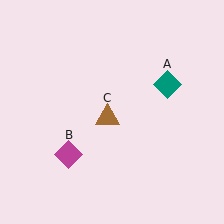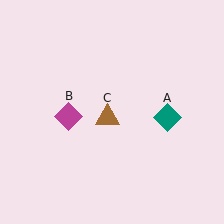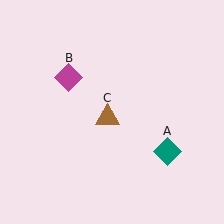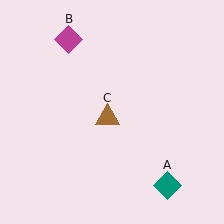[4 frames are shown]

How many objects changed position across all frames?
2 objects changed position: teal diamond (object A), magenta diamond (object B).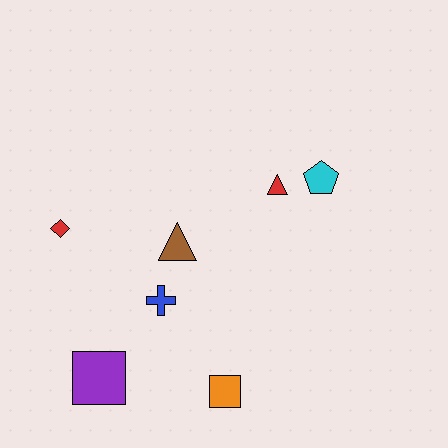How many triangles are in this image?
There are 2 triangles.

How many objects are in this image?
There are 7 objects.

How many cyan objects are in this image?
There is 1 cyan object.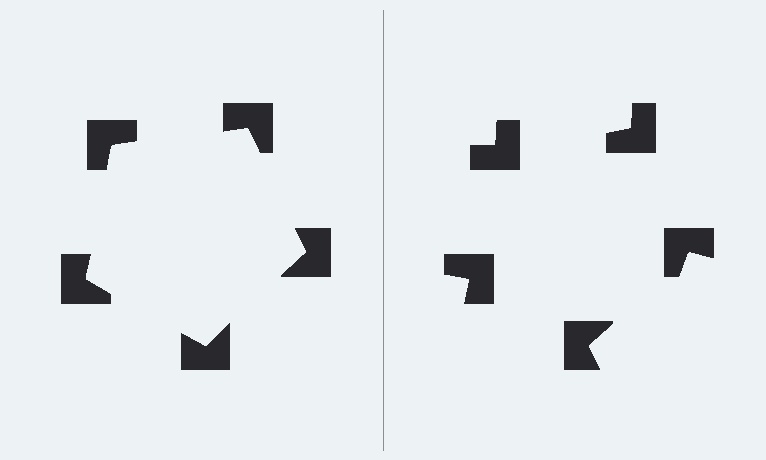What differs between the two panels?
The notched squares are positioned identically on both sides; only the wedge orientations differ. On the left they align to a pentagon; on the right they are misaligned.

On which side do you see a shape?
An illusory pentagon appears on the left side. On the right side the wedge cuts are rotated, so no coherent shape forms.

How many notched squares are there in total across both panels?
10 — 5 on each side.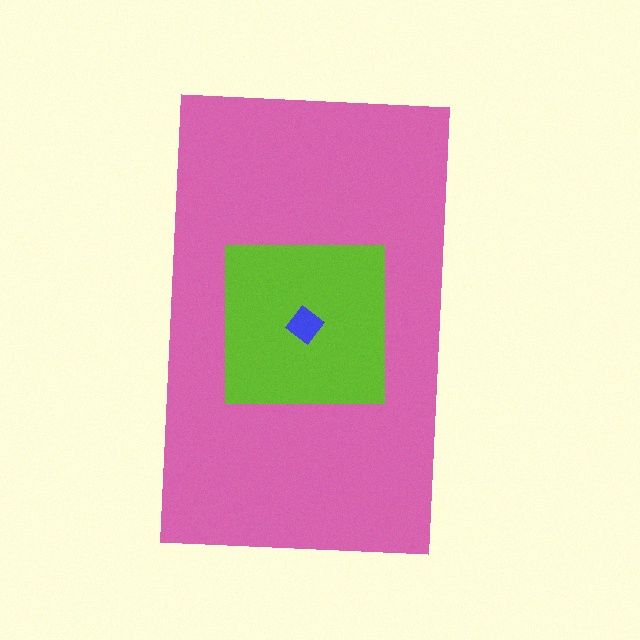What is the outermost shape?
The pink rectangle.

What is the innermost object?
The blue diamond.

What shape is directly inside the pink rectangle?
The lime square.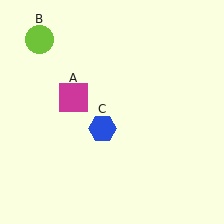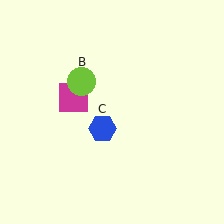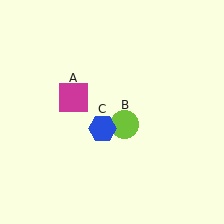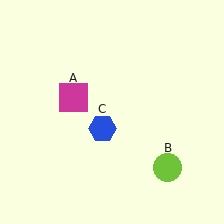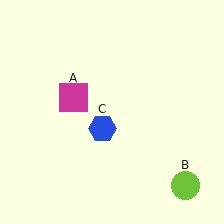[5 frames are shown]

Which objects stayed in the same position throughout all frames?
Magenta square (object A) and blue hexagon (object C) remained stationary.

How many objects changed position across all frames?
1 object changed position: lime circle (object B).